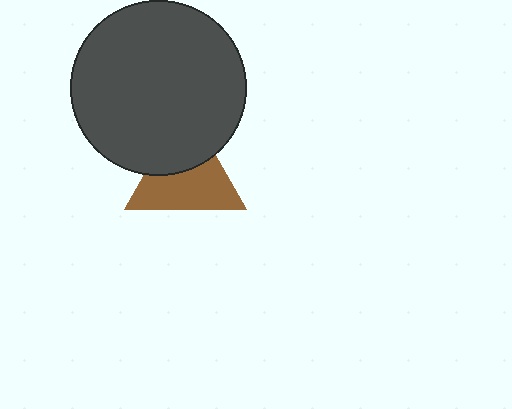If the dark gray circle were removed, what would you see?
You would see the complete brown triangle.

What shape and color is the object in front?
The object in front is a dark gray circle.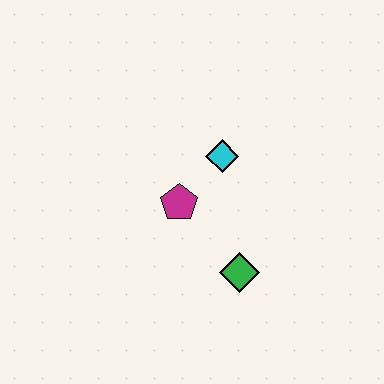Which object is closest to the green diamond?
The magenta pentagon is closest to the green diamond.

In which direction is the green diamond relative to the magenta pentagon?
The green diamond is below the magenta pentagon.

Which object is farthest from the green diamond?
The cyan diamond is farthest from the green diamond.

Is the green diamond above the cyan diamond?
No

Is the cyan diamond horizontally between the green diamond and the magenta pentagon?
Yes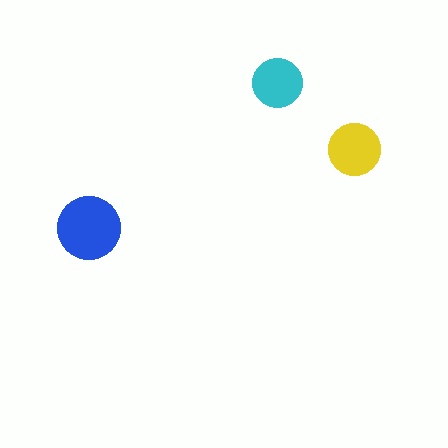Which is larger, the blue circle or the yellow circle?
The blue one.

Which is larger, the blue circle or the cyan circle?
The blue one.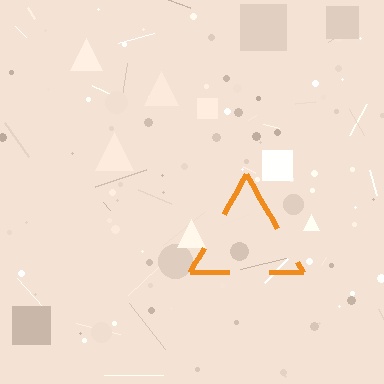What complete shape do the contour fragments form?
The contour fragments form a triangle.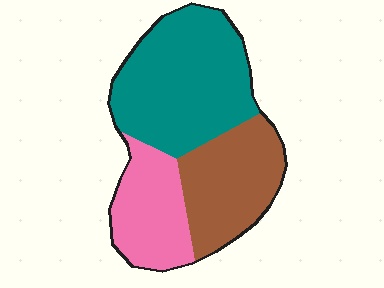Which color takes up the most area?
Teal, at roughly 45%.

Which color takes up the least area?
Pink, at roughly 25%.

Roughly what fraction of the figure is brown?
Brown takes up about one third (1/3) of the figure.